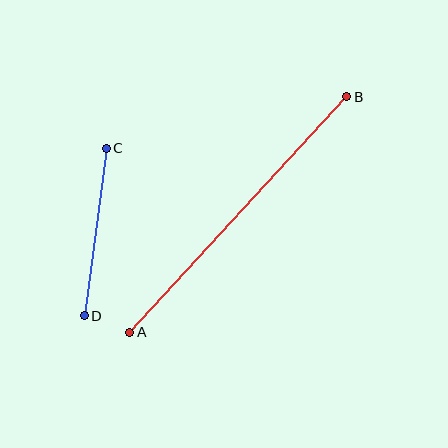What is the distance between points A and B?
The distance is approximately 320 pixels.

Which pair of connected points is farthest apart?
Points A and B are farthest apart.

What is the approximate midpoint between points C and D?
The midpoint is at approximately (95, 232) pixels.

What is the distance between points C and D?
The distance is approximately 169 pixels.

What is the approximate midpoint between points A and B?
The midpoint is at approximately (238, 214) pixels.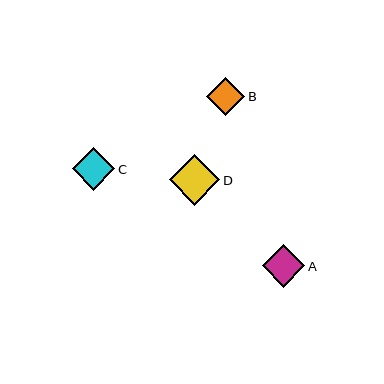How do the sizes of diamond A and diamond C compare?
Diamond A and diamond C are approximately the same size.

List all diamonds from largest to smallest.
From largest to smallest: D, A, C, B.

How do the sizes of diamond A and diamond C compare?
Diamond A and diamond C are approximately the same size.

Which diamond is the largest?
Diamond D is the largest with a size of approximately 50 pixels.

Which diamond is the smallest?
Diamond B is the smallest with a size of approximately 38 pixels.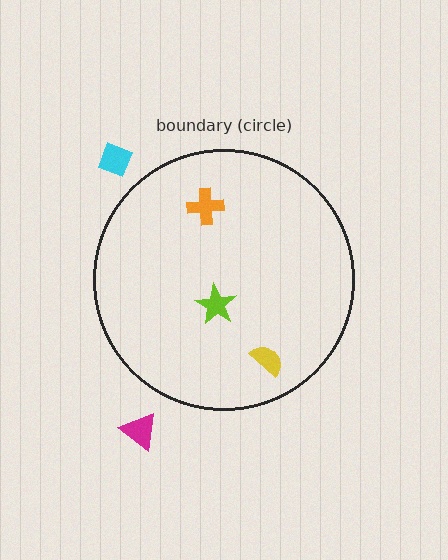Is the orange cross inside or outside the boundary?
Inside.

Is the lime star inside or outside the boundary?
Inside.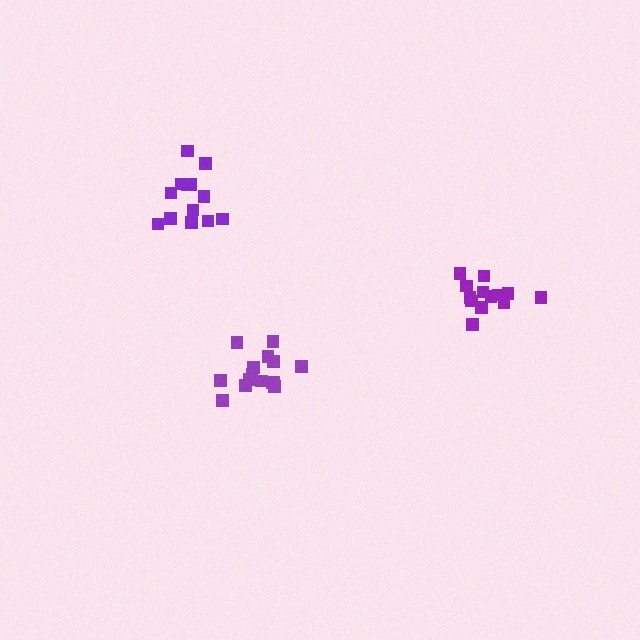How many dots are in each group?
Group 1: 15 dots, Group 2: 13 dots, Group 3: 13 dots (41 total).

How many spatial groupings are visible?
There are 3 spatial groupings.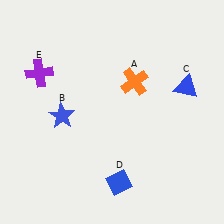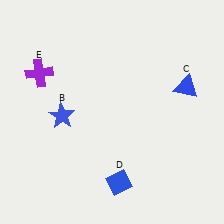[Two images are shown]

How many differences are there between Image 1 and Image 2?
There is 1 difference between the two images.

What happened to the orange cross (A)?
The orange cross (A) was removed in Image 2. It was in the top-right area of Image 1.